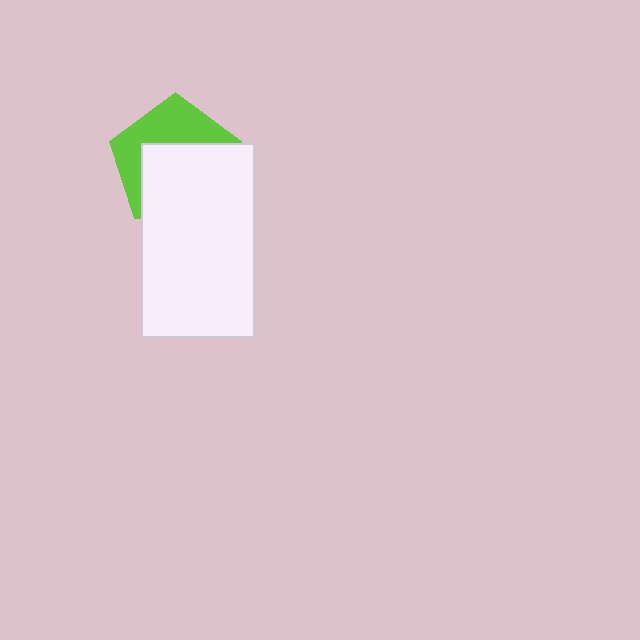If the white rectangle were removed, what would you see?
You would see the complete lime pentagon.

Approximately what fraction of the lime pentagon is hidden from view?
Roughly 57% of the lime pentagon is hidden behind the white rectangle.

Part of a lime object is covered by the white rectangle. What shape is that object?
It is a pentagon.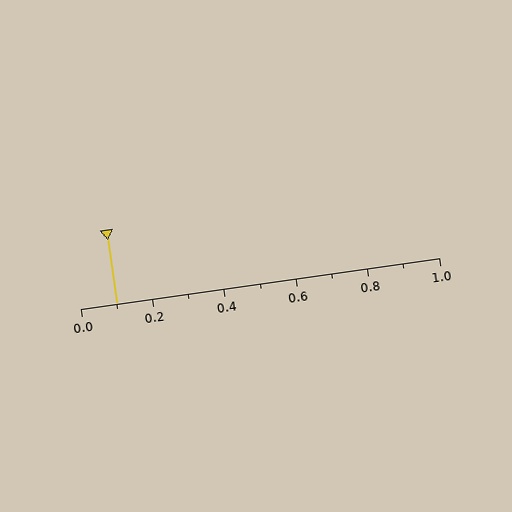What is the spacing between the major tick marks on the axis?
The major ticks are spaced 0.2 apart.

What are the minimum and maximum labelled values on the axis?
The axis runs from 0.0 to 1.0.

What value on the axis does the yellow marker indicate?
The marker indicates approximately 0.1.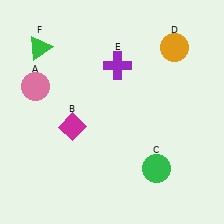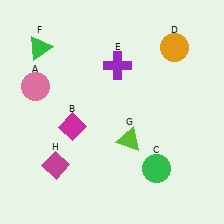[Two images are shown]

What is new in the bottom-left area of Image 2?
A magenta diamond (H) was added in the bottom-left area of Image 2.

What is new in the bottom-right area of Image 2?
A lime triangle (G) was added in the bottom-right area of Image 2.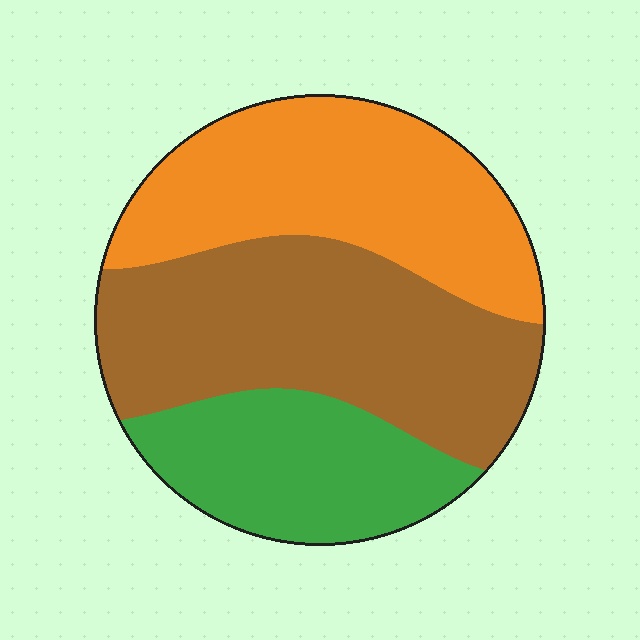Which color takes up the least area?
Green, at roughly 25%.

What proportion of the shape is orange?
Orange takes up about one third (1/3) of the shape.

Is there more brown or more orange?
Brown.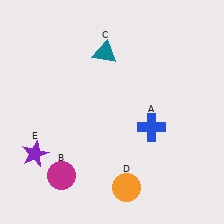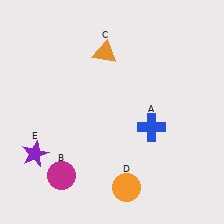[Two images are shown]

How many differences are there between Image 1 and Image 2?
There is 1 difference between the two images.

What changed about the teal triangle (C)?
In Image 1, C is teal. In Image 2, it changed to orange.